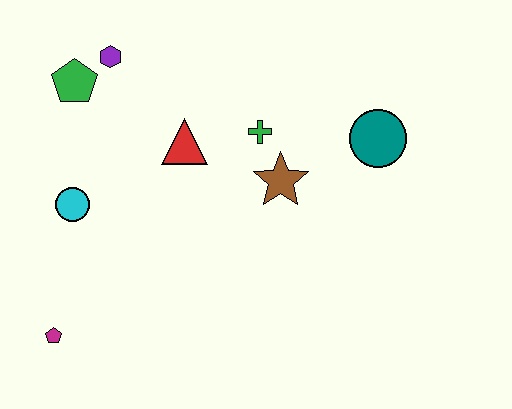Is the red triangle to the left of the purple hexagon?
No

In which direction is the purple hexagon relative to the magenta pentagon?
The purple hexagon is above the magenta pentagon.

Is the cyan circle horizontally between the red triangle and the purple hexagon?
No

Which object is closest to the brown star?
The green cross is closest to the brown star.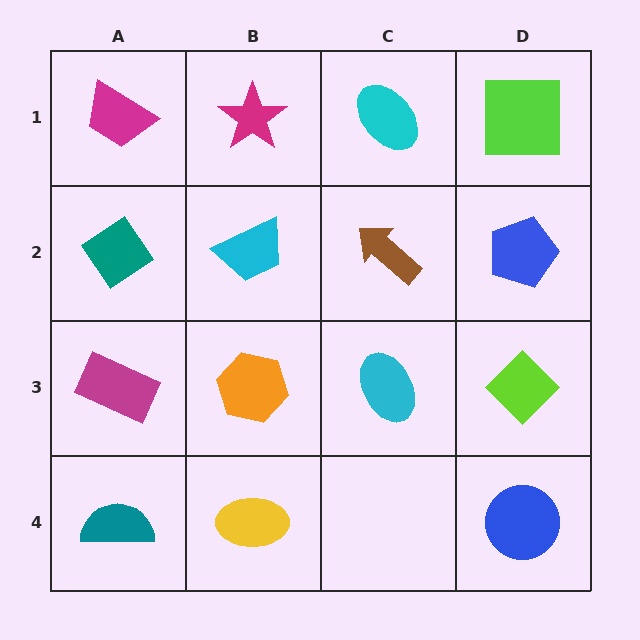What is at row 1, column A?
A magenta trapezoid.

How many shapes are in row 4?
3 shapes.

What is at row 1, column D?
A lime square.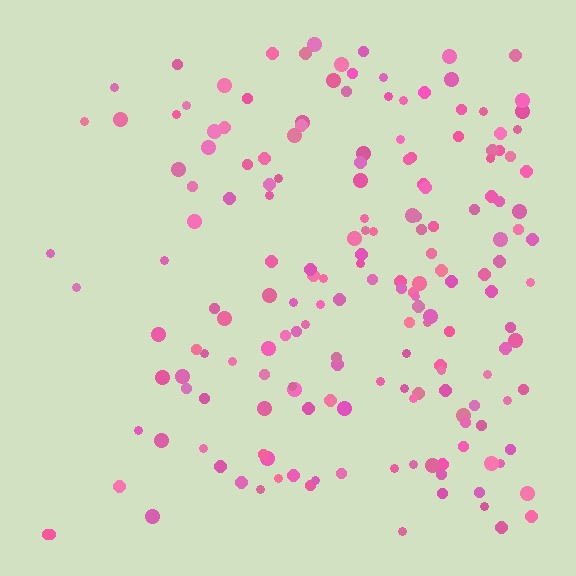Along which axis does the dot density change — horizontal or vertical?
Horizontal.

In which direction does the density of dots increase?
From left to right, with the right side densest.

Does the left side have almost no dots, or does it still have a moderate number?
Still a moderate number, just noticeably fewer than the right.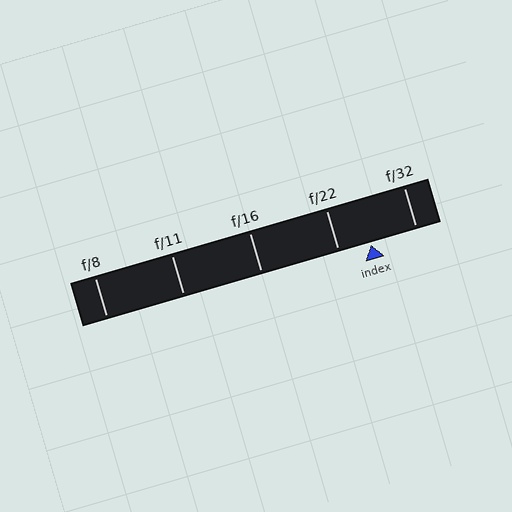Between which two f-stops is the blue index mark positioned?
The index mark is between f/22 and f/32.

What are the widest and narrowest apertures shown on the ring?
The widest aperture shown is f/8 and the narrowest is f/32.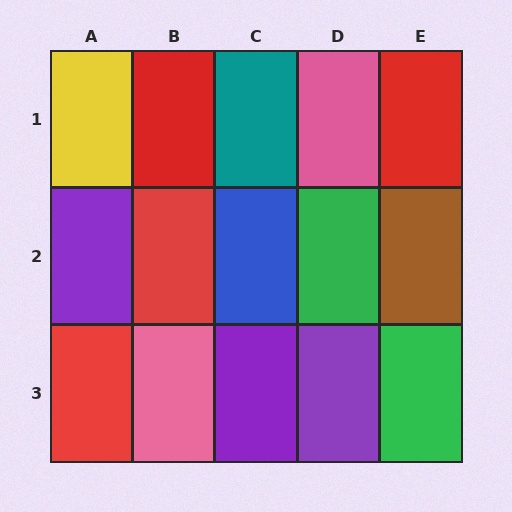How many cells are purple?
3 cells are purple.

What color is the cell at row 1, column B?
Red.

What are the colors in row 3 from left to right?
Red, pink, purple, purple, green.